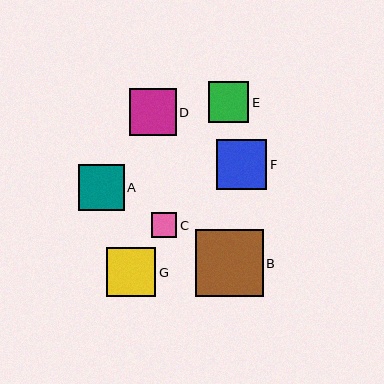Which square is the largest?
Square B is the largest with a size of approximately 67 pixels.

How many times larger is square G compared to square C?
Square G is approximately 1.9 times the size of square C.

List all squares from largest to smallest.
From largest to smallest: B, F, G, D, A, E, C.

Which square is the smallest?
Square C is the smallest with a size of approximately 26 pixels.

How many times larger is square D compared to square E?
Square D is approximately 1.2 times the size of square E.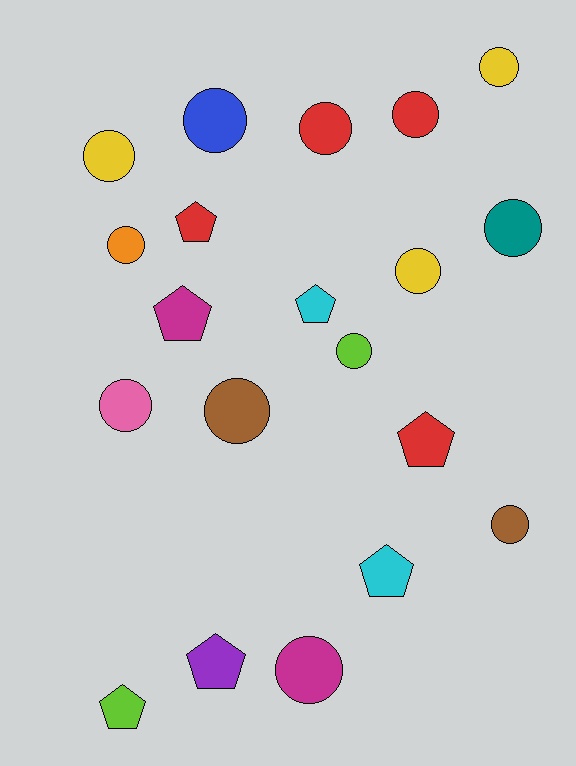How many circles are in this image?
There are 13 circles.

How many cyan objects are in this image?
There are 2 cyan objects.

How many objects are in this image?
There are 20 objects.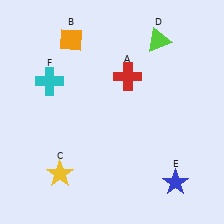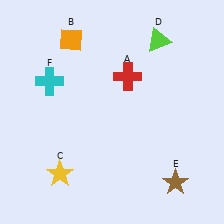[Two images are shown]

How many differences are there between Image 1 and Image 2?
There is 1 difference between the two images.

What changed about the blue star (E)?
In Image 1, E is blue. In Image 2, it changed to brown.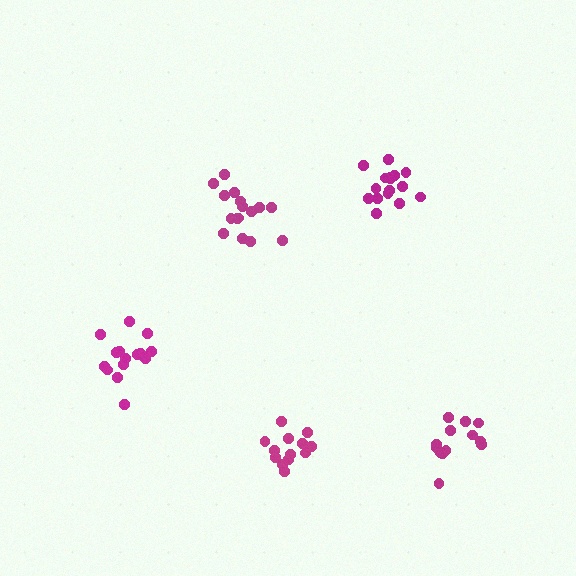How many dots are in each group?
Group 1: 16 dots, Group 2: 16 dots, Group 3: 13 dots, Group 4: 16 dots, Group 5: 13 dots (74 total).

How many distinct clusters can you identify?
There are 5 distinct clusters.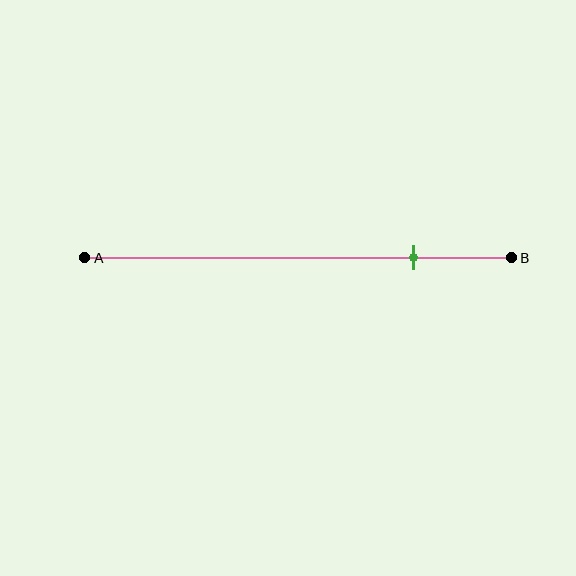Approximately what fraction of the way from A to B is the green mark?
The green mark is approximately 75% of the way from A to B.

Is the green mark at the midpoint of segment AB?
No, the mark is at about 75% from A, not at the 50% midpoint.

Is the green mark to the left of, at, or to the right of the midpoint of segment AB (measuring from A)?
The green mark is to the right of the midpoint of segment AB.